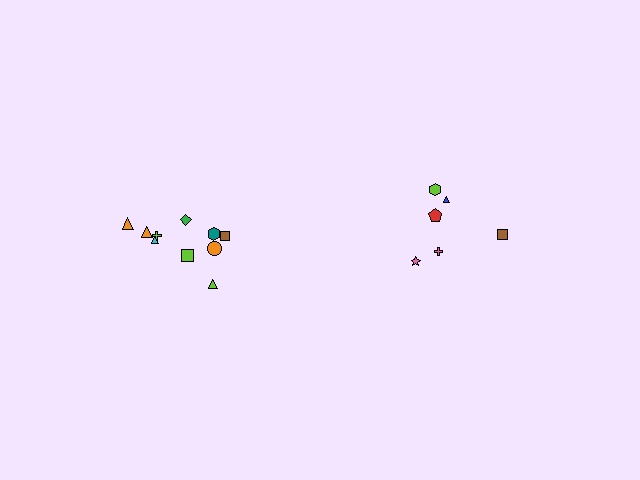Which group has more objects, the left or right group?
The left group.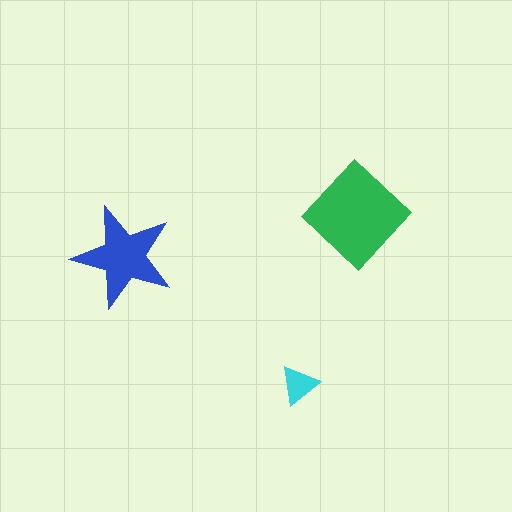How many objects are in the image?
There are 3 objects in the image.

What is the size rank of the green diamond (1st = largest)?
1st.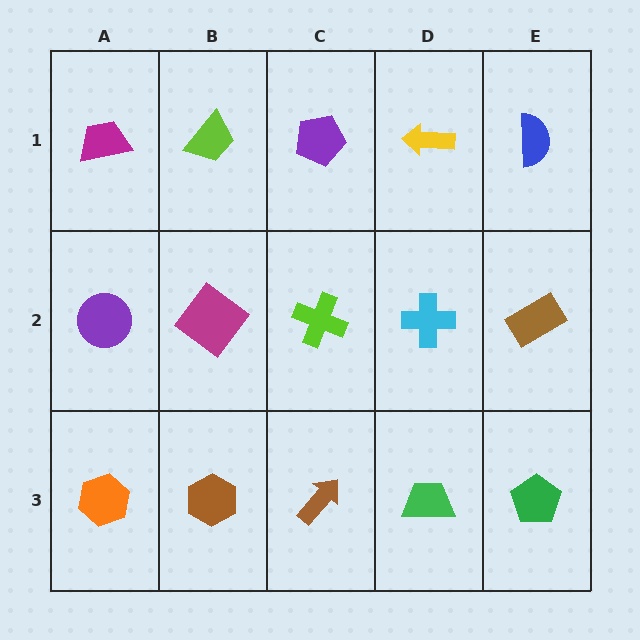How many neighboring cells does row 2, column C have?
4.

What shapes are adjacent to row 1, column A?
A purple circle (row 2, column A), a lime trapezoid (row 1, column B).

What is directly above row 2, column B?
A lime trapezoid.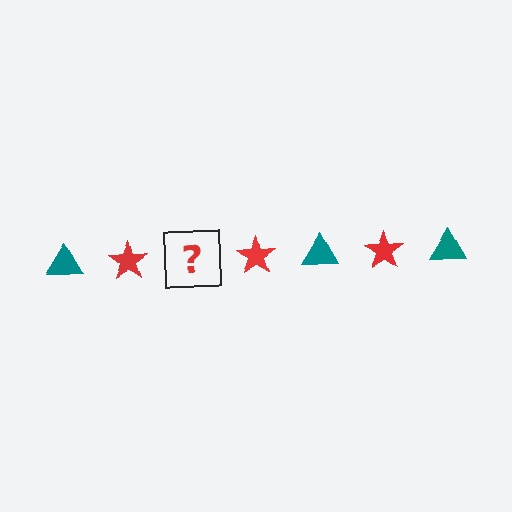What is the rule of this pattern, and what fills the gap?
The rule is that the pattern alternates between teal triangle and red star. The gap should be filled with a teal triangle.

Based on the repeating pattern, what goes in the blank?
The blank should be a teal triangle.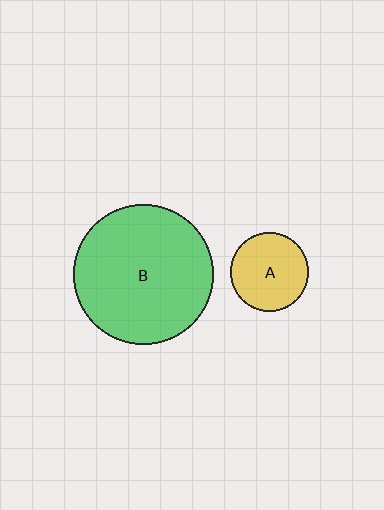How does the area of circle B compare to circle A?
Approximately 3.2 times.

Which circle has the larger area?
Circle B (green).